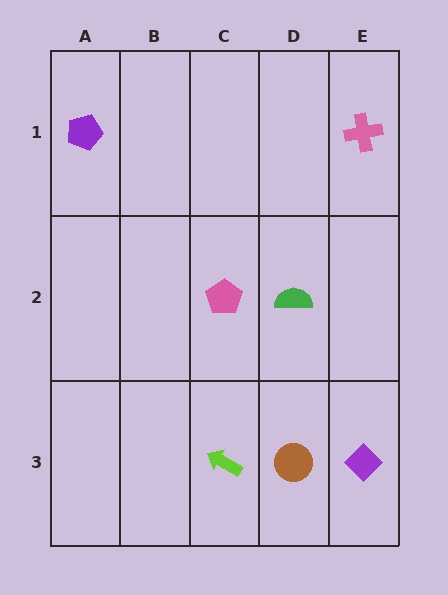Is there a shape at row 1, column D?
No, that cell is empty.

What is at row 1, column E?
A pink cross.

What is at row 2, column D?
A green semicircle.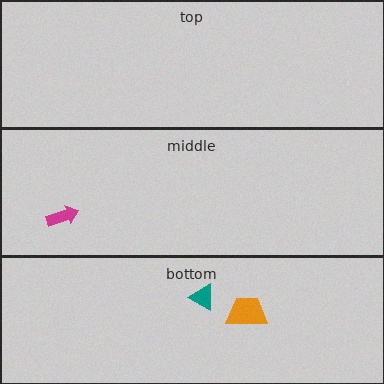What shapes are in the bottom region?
The orange trapezoid, the teal triangle.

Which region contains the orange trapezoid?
The bottom region.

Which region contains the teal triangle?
The bottom region.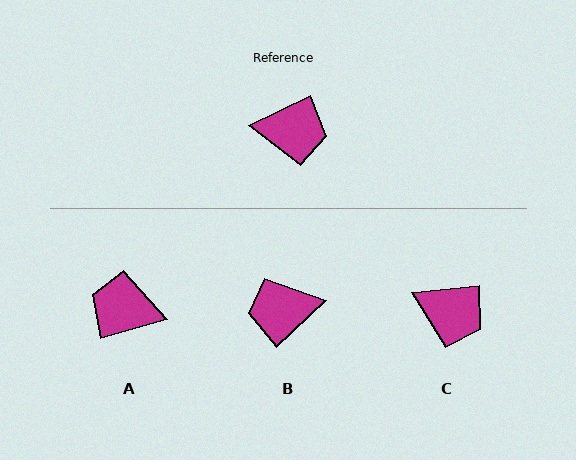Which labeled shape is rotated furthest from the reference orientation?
A, about 170 degrees away.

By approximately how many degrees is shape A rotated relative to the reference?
Approximately 170 degrees counter-clockwise.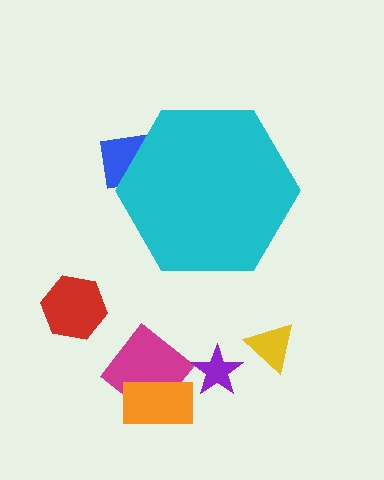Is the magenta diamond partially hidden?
No, the magenta diamond is fully visible.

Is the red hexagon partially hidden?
No, the red hexagon is fully visible.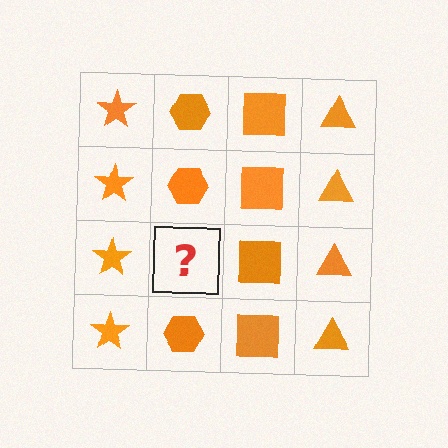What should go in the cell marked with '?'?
The missing cell should contain an orange hexagon.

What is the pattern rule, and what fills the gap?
The rule is that each column has a consistent shape. The gap should be filled with an orange hexagon.